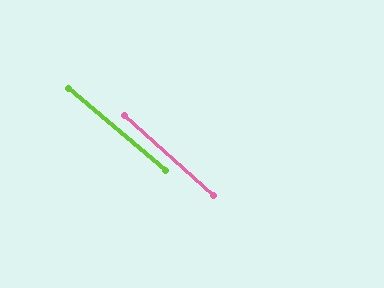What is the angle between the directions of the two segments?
Approximately 2 degrees.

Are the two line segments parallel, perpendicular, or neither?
Parallel — their directions differ by only 1.7°.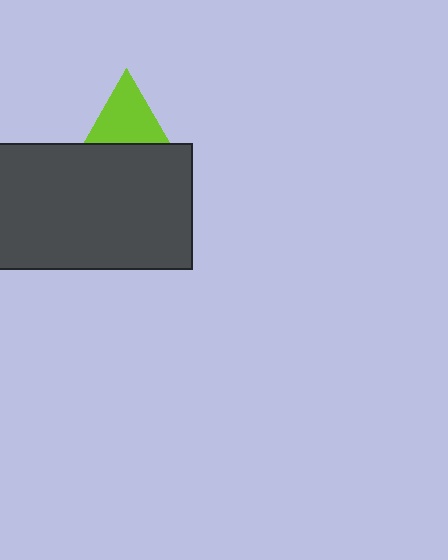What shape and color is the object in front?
The object in front is a dark gray rectangle.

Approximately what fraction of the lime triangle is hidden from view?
Roughly 57% of the lime triangle is hidden behind the dark gray rectangle.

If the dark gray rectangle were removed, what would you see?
You would see the complete lime triangle.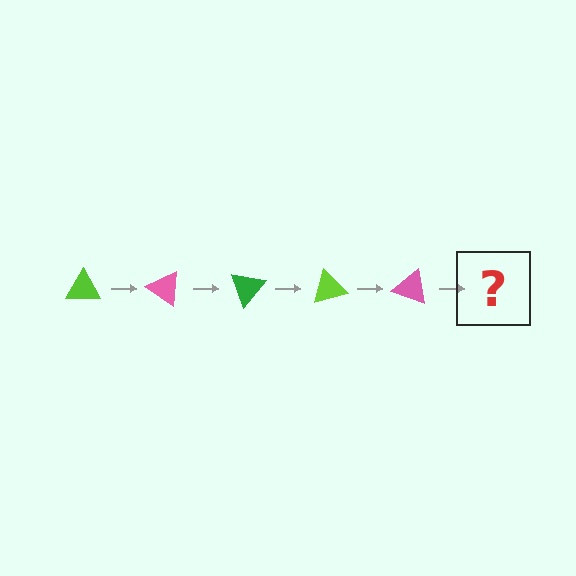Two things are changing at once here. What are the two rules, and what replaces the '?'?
The two rules are that it rotates 35 degrees each step and the color cycles through lime, pink, and green. The '?' should be a green triangle, rotated 175 degrees from the start.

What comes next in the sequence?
The next element should be a green triangle, rotated 175 degrees from the start.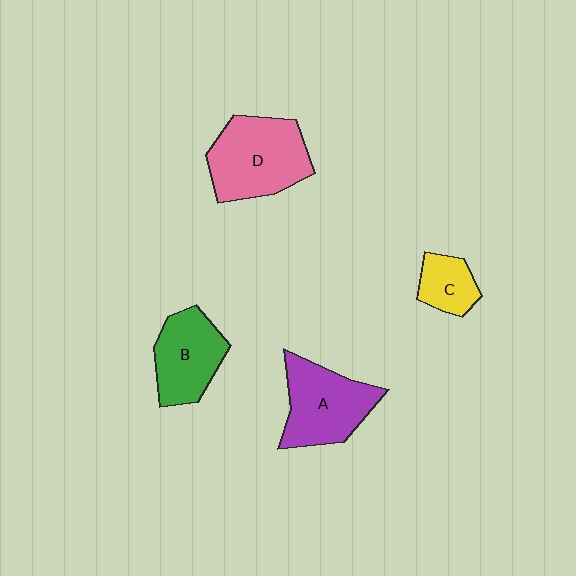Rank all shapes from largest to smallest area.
From largest to smallest: D (pink), A (purple), B (green), C (yellow).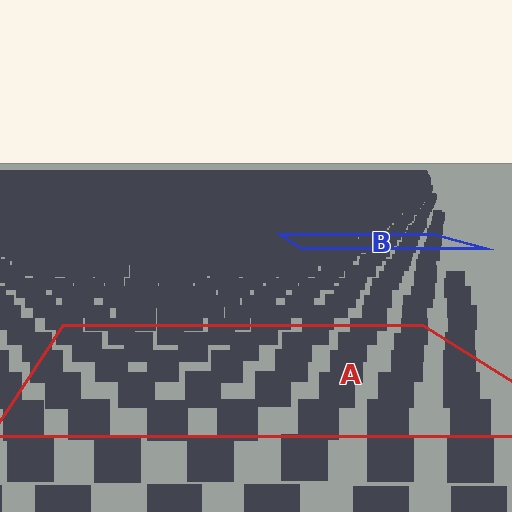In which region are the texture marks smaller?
The texture marks are smaller in region B, because it is farther away.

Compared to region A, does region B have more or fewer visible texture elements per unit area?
Region B has more texture elements per unit area — they are packed more densely because it is farther away.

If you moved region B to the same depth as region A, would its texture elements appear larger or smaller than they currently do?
They would appear larger. At a closer depth, the same texture elements are projected at a bigger on-screen size.